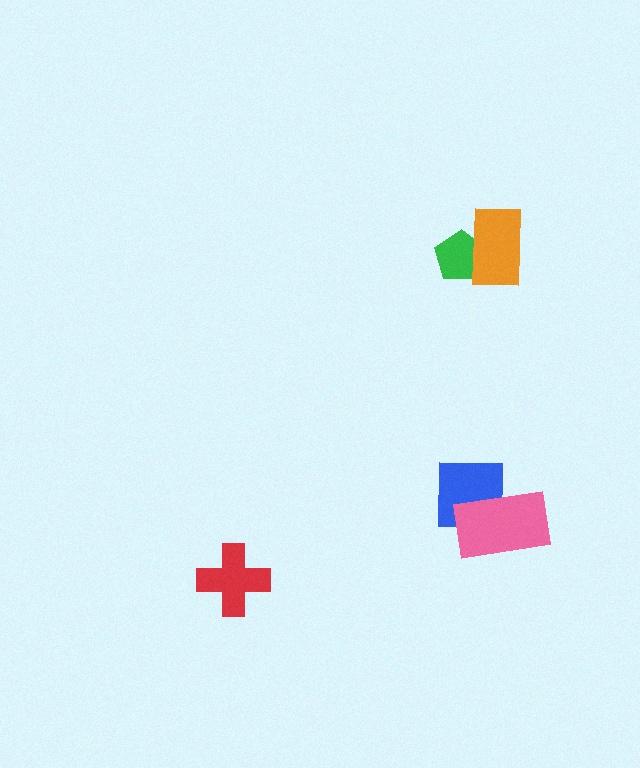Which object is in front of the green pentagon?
The orange rectangle is in front of the green pentagon.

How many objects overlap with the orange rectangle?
1 object overlaps with the orange rectangle.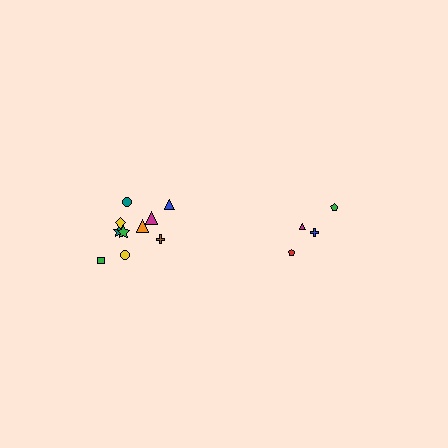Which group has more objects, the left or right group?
The left group.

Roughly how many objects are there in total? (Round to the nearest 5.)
Roughly 15 objects in total.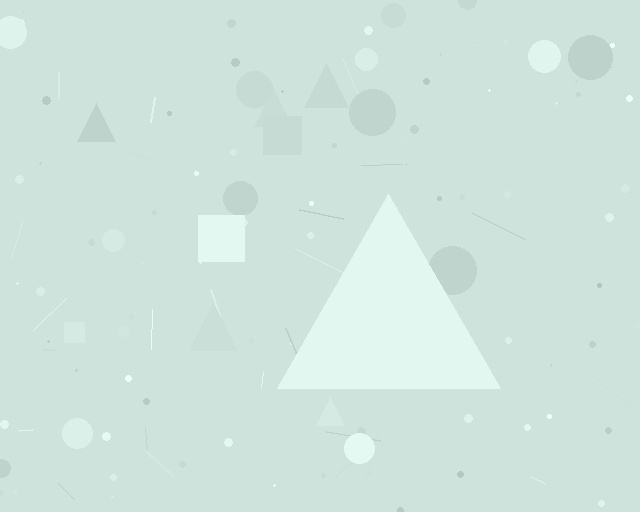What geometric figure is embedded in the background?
A triangle is embedded in the background.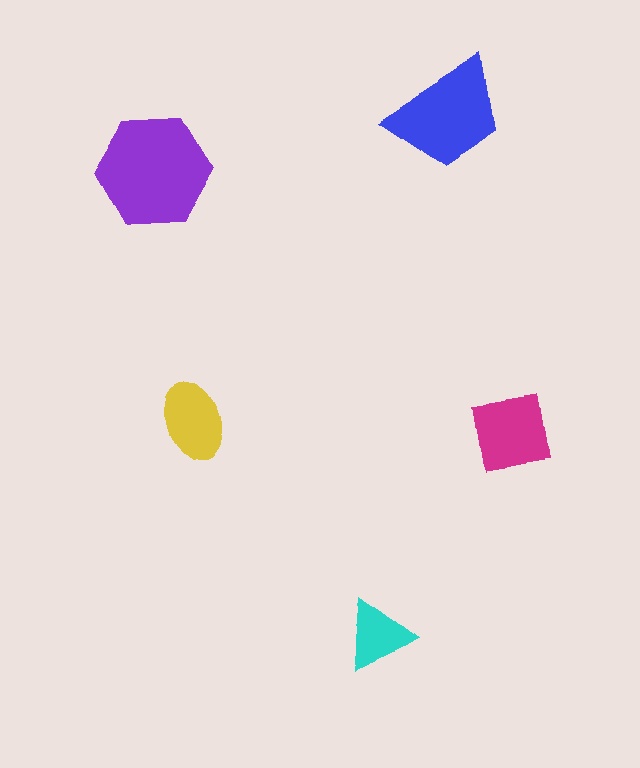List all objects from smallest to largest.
The cyan triangle, the yellow ellipse, the magenta square, the blue trapezoid, the purple hexagon.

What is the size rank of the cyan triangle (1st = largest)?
5th.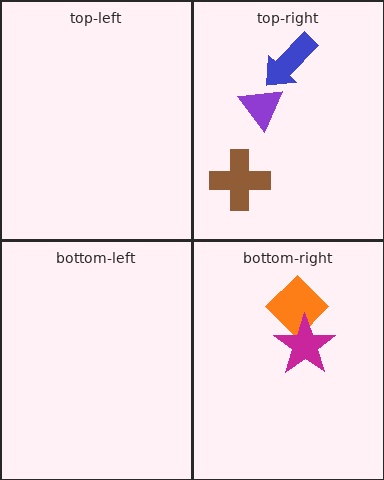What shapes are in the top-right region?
The purple triangle, the brown cross, the blue arrow.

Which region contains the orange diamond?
The bottom-right region.